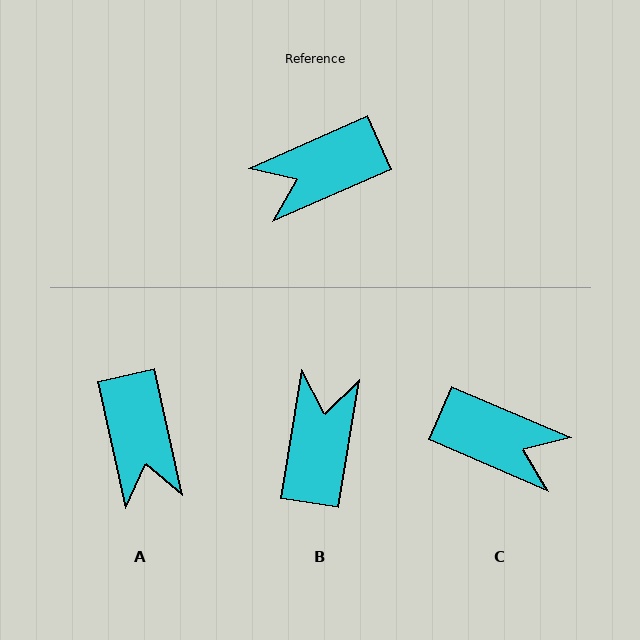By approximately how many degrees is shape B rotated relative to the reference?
Approximately 123 degrees clockwise.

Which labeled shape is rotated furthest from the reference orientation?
C, about 133 degrees away.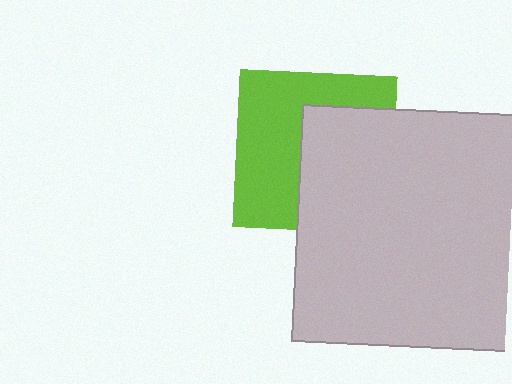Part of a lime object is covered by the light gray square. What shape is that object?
It is a square.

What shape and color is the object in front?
The object in front is a light gray square.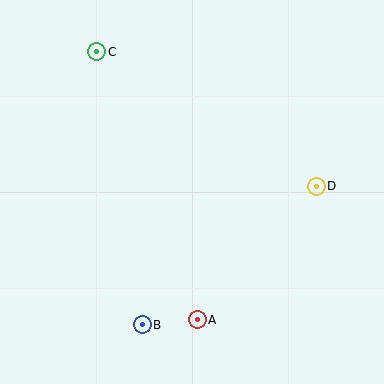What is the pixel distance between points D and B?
The distance between D and B is 222 pixels.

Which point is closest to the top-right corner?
Point D is closest to the top-right corner.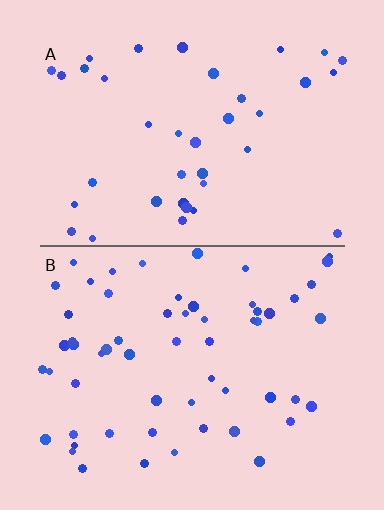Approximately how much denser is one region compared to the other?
Approximately 1.6× — region B over region A.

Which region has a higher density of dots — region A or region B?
B (the bottom).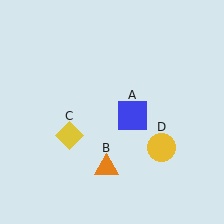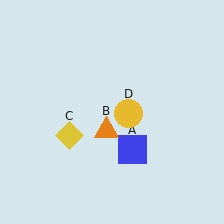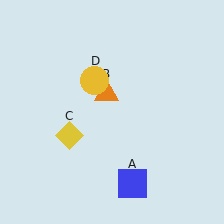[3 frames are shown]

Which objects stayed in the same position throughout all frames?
Yellow diamond (object C) remained stationary.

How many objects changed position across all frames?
3 objects changed position: blue square (object A), orange triangle (object B), yellow circle (object D).